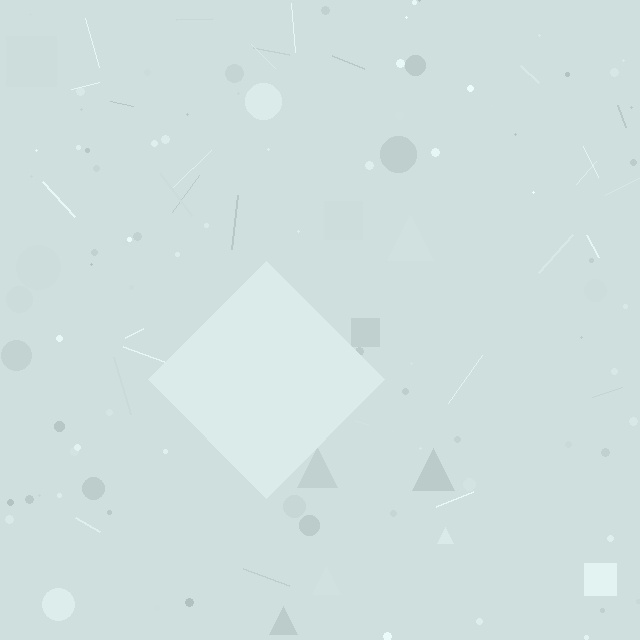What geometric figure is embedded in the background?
A diamond is embedded in the background.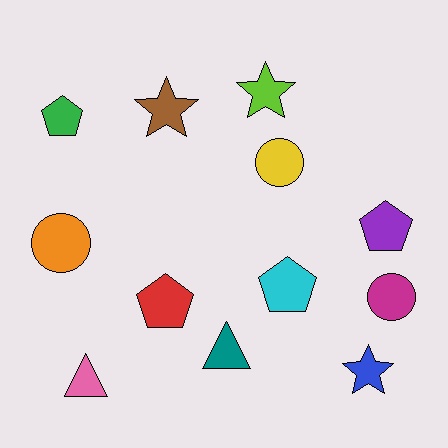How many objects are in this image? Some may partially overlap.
There are 12 objects.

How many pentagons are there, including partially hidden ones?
There are 4 pentagons.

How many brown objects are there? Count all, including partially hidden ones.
There is 1 brown object.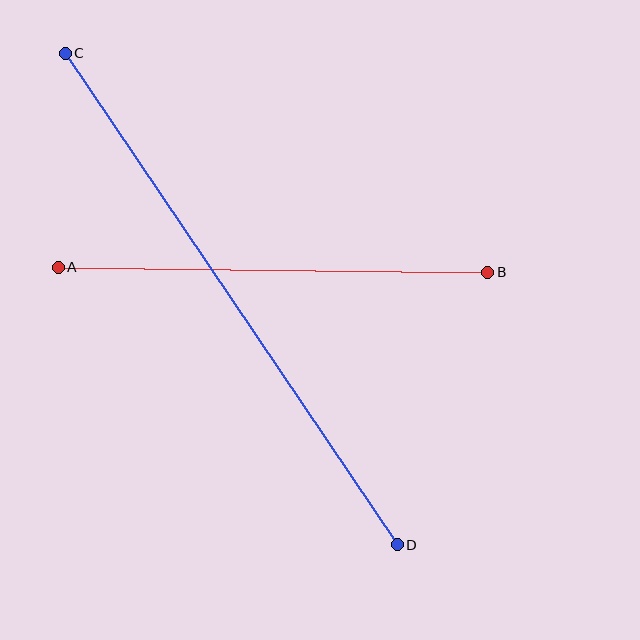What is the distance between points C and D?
The distance is approximately 593 pixels.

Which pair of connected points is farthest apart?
Points C and D are farthest apart.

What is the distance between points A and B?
The distance is approximately 430 pixels.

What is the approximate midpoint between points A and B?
The midpoint is at approximately (273, 270) pixels.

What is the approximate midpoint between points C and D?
The midpoint is at approximately (231, 299) pixels.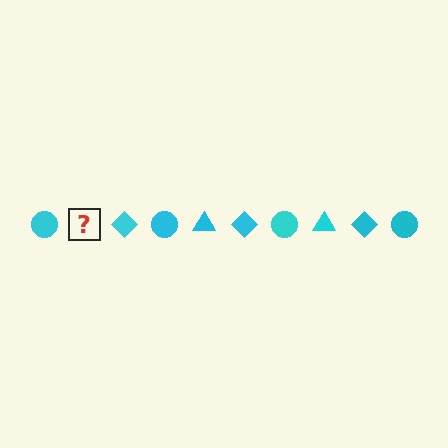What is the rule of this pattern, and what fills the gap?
The rule is that the pattern cycles through circle, triangle, diamond shapes in cyan. The gap should be filled with a cyan triangle.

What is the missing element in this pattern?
The missing element is a cyan triangle.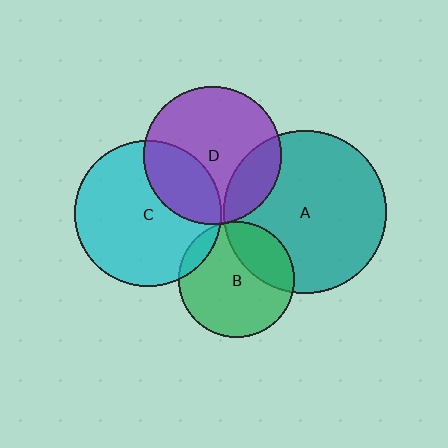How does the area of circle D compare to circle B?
Approximately 1.4 times.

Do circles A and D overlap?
Yes.